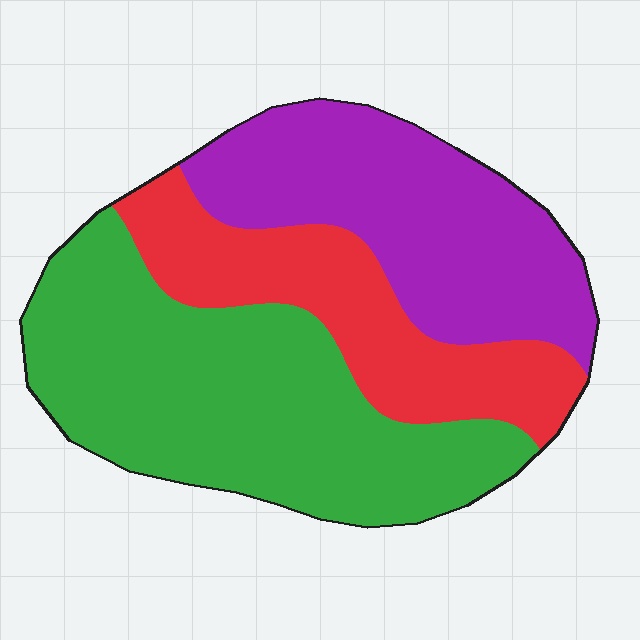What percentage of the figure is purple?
Purple covers around 30% of the figure.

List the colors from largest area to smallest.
From largest to smallest: green, purple, red.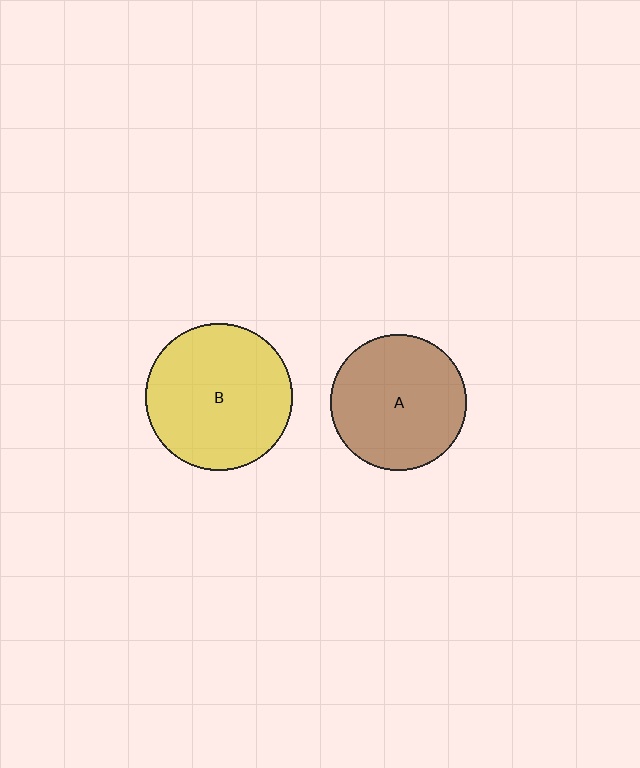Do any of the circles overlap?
No, none of the circles overlap.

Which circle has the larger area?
Circle B (yellow).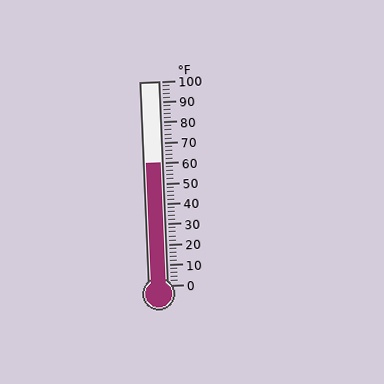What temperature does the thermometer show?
The thermometer shows approximately 60°F.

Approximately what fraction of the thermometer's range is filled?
The thermometer is filled to approximately 60% of its range.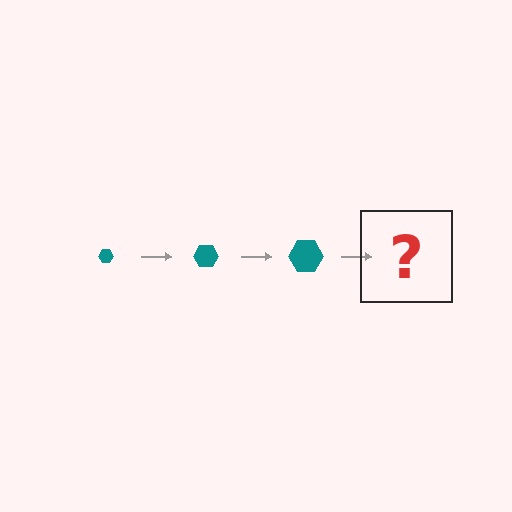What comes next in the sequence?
The next element should be a teal hexagon, larger than the previous one.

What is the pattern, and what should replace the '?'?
The pattern is that the hexagon gets progressively larger each step. The '?' should be a teal hexagon, larger than the previous one.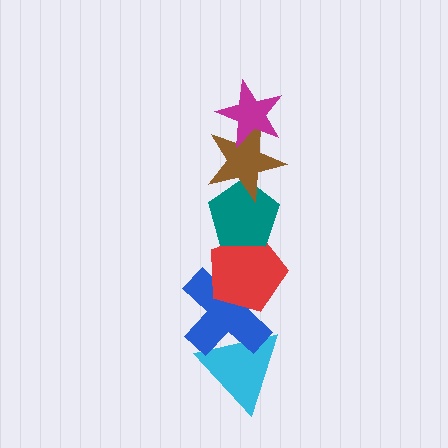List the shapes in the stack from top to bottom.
From top to bottom: the magenta star, the brown star, the teal pentagon, the red pentagon, the blue cross, the cyan triangle.